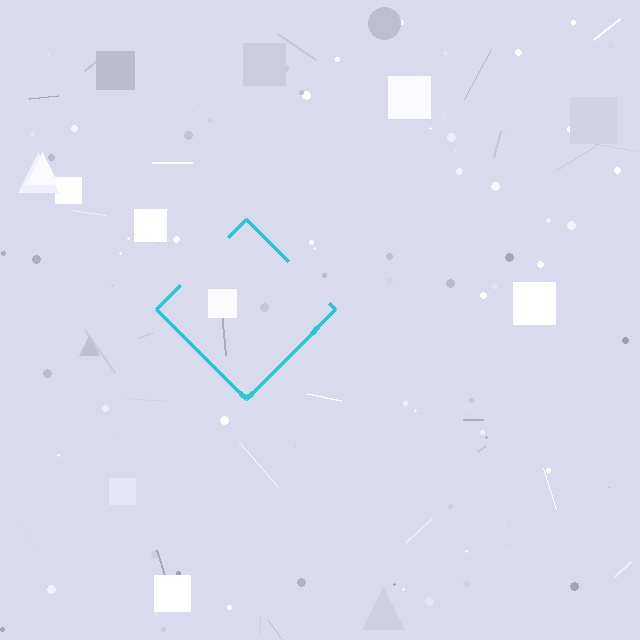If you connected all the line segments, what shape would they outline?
They would outline a diamond.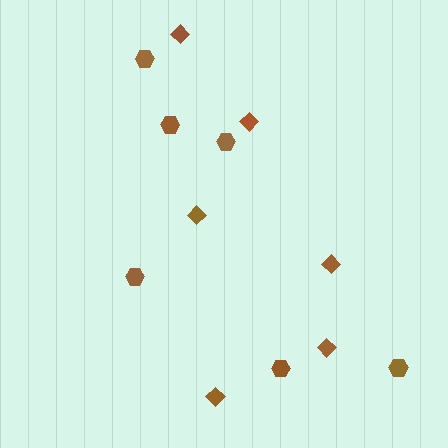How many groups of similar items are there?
There are 2 groups: one group of hexagons (6) and one group of diamonds (6).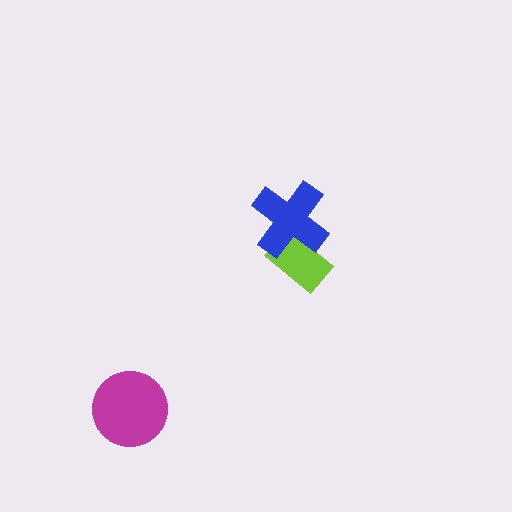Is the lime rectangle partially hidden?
Yes, it is partially covered by another shape.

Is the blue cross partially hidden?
No, no other shape covers it.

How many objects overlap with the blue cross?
1 object overlaps with the blue cross.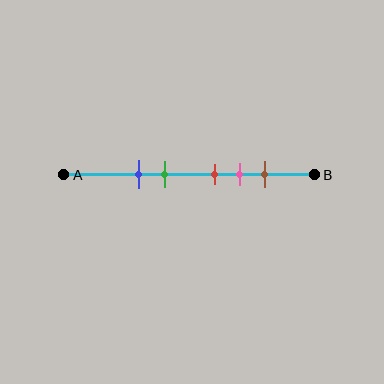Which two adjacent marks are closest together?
The red and pink marks are the closest adjacent pair.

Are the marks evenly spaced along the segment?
No, the marks are not evenly spaced.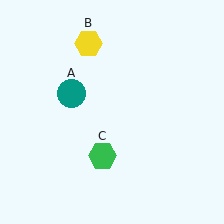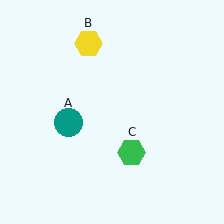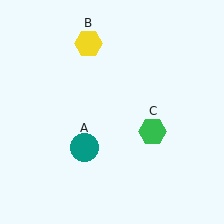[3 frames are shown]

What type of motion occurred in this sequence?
The teal circle (object A), green hexagon (object C) rotated counterclockwise around the center of the scene.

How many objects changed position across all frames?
2 objects changed position: teal circle (object A), green hexagon (object C).